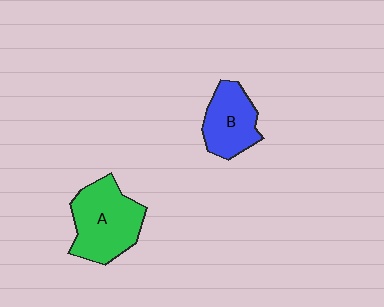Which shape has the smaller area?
Shape B (blue).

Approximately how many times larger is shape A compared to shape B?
Approximately 1.4 times.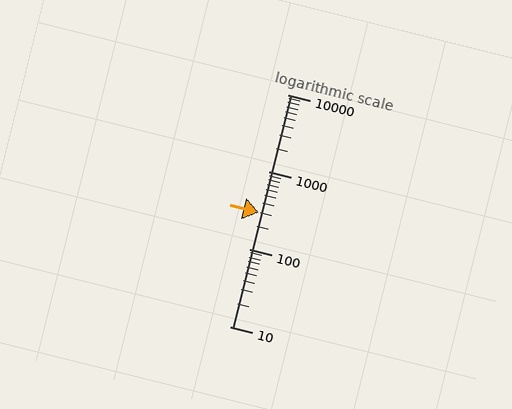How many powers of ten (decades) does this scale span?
The scale spans 3 decades, from 10 to 10000.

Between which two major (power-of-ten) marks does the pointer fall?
The pointer is between 100 and 1000.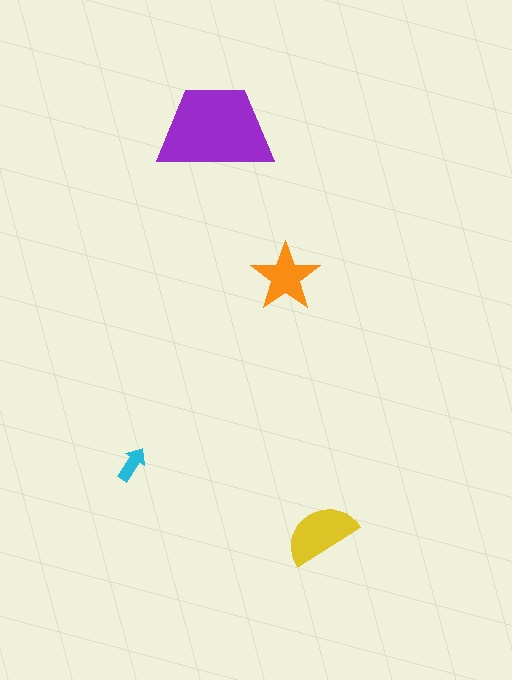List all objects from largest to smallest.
The purple trapezoid, the yellow semicircle, the orange star, the cyan arrow.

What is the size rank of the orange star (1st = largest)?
3rd.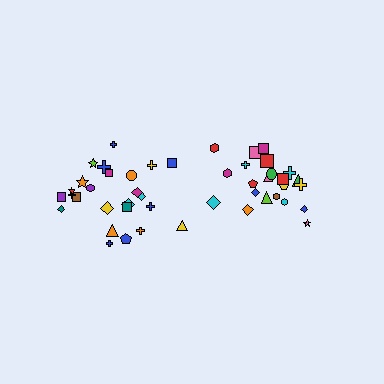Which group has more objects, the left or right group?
The left group.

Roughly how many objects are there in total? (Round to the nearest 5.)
Roughly 45 objects in total.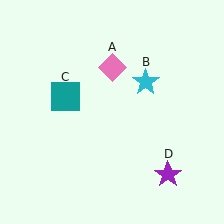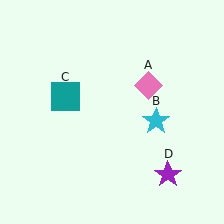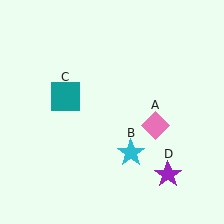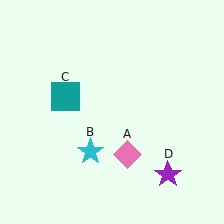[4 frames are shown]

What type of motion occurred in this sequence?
The pink diamond (object A), cyan star (object B) rotated clockwise around the center of the scene.